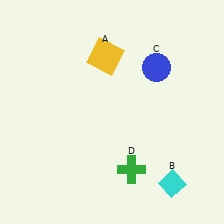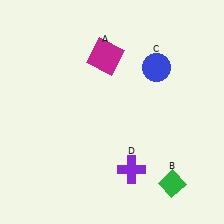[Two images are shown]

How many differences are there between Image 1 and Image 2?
There are 3 differences between the two images.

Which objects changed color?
A changed from yellow to magenta. B changed from cyan to green. D changed from green to purple.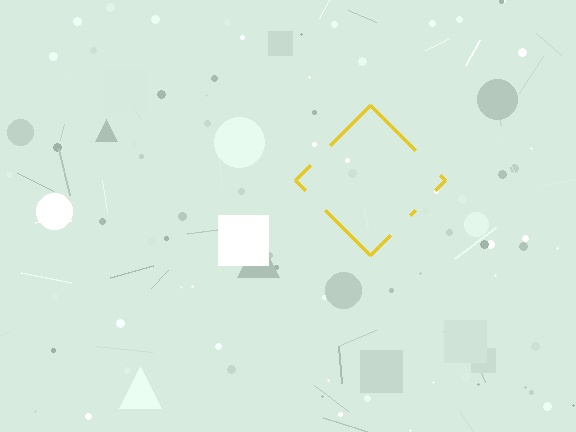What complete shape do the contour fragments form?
The contour fragments form a diamond.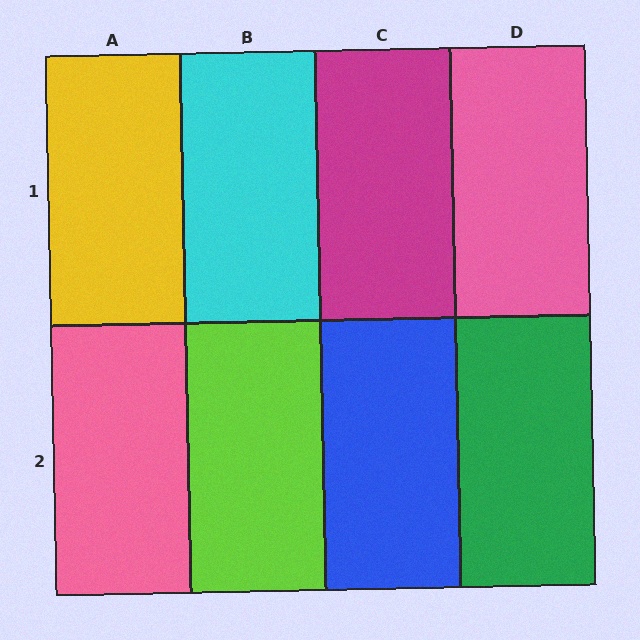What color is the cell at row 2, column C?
Blue.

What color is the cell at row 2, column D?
Green.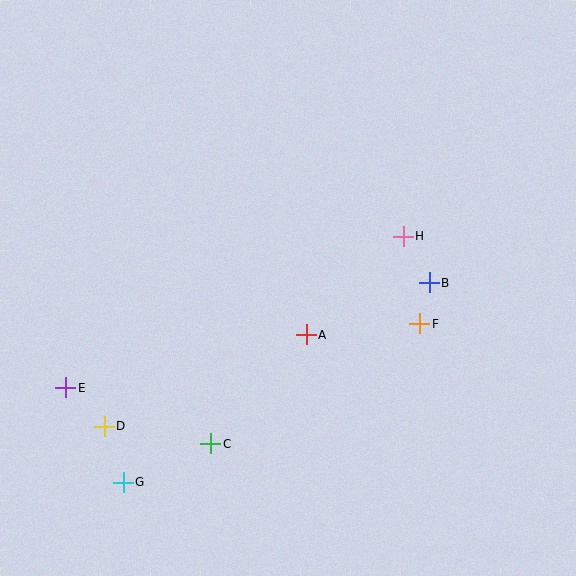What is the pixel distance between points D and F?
The distance between D and F is 332 pixels.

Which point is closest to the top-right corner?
Point H is closest to the top-right corner.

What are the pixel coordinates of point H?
Point H is at (403, 236).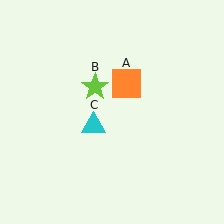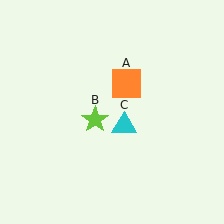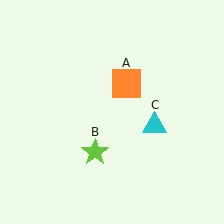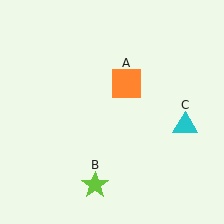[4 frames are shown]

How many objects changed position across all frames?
2 objects changed position: lime star (object B), cyan triangle (object C).